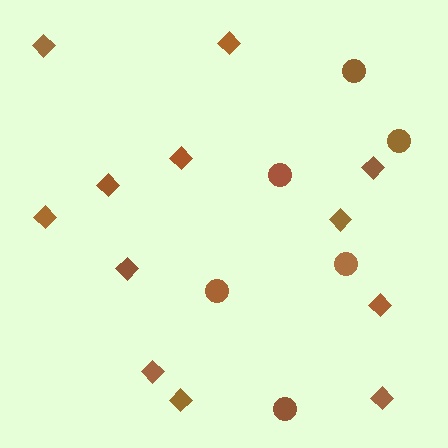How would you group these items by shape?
There are 2 groups: one group of circles (6) and one group of diamonds (12).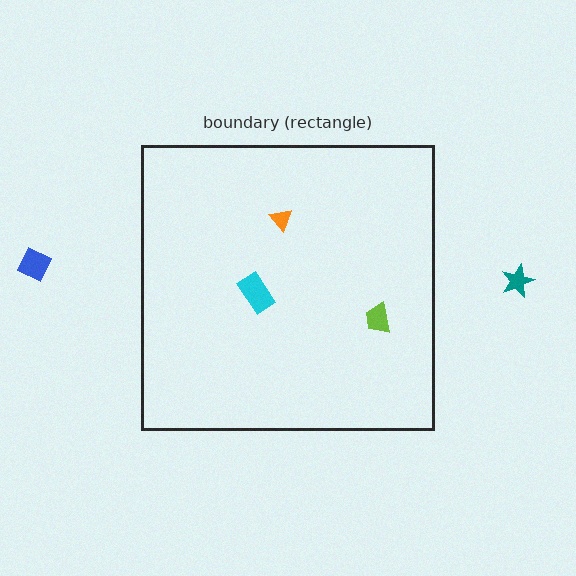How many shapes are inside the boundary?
3 inside, 2 outside.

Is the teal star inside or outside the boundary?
Outside.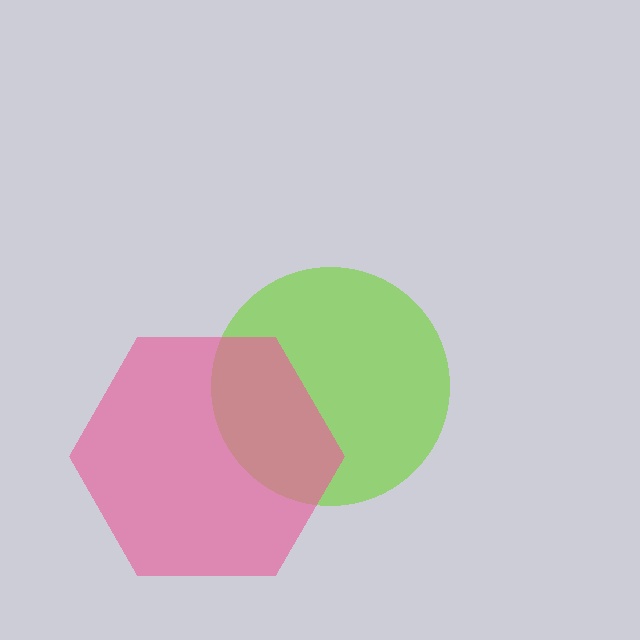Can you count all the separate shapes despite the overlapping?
Yes, there are 2 separate shapes.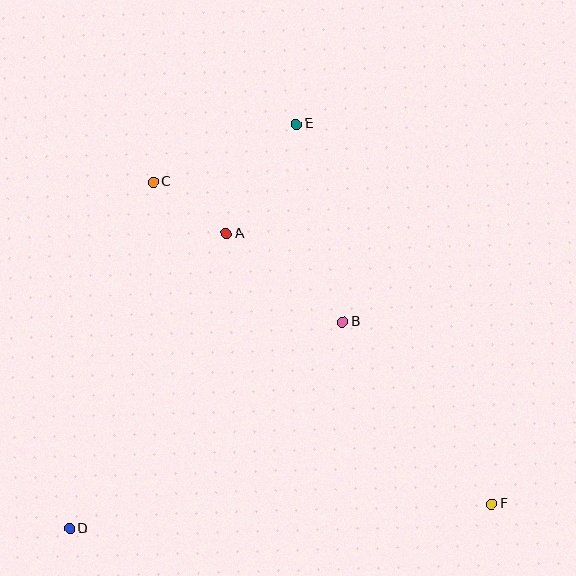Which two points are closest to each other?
Points A and C are closest to each other.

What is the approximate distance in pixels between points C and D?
The distance between C and D is approximately 356 pixels.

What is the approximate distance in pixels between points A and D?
The distance between A and D is approximately 334 pixels.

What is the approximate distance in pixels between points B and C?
The distance between B and C is approximately 236 pixels.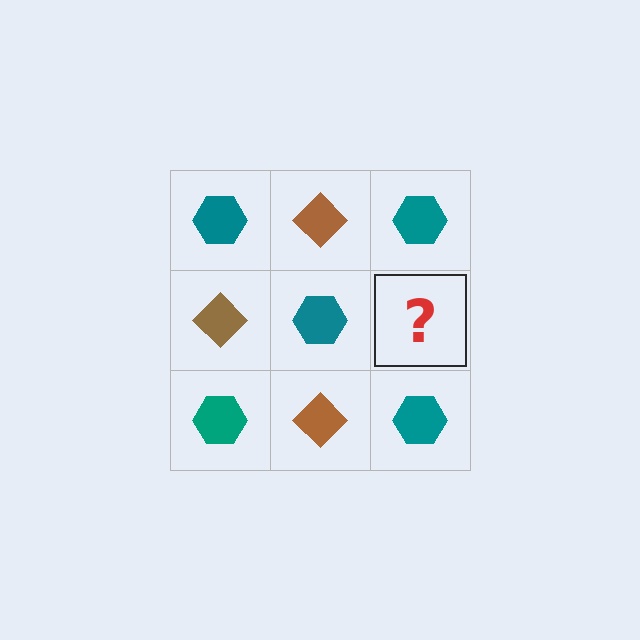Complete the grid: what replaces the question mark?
The question mark should be replaced with a brown diamond.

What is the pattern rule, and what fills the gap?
The rule is that it alternates teal hexagon and brown diamond in a checkerboard pattern. The gap should be filled with a brown diamond.